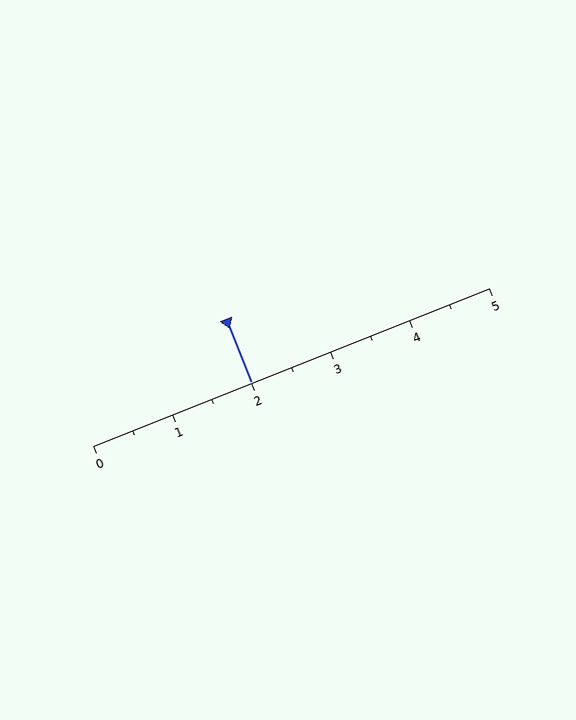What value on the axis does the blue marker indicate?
The marker indicates approximately 2.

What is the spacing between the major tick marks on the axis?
The major ticks are spaced 1 apart.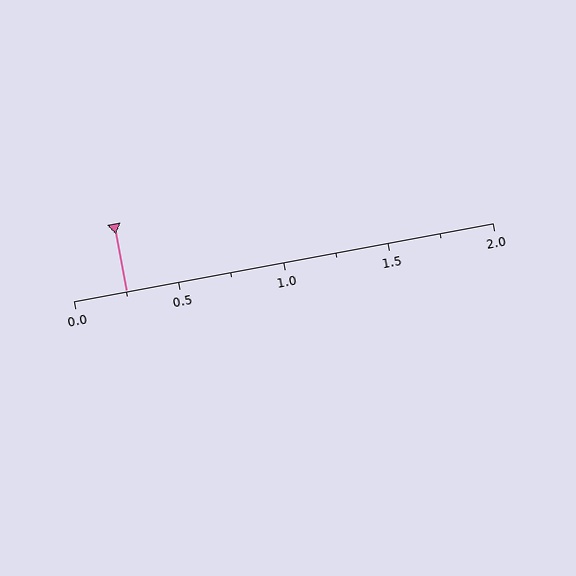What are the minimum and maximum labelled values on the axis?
The axis runs from 0.0 to 2.0.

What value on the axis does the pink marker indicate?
The marker indicates approximately 0.25.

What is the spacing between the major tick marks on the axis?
The major ticks are spaced 0.5 apart.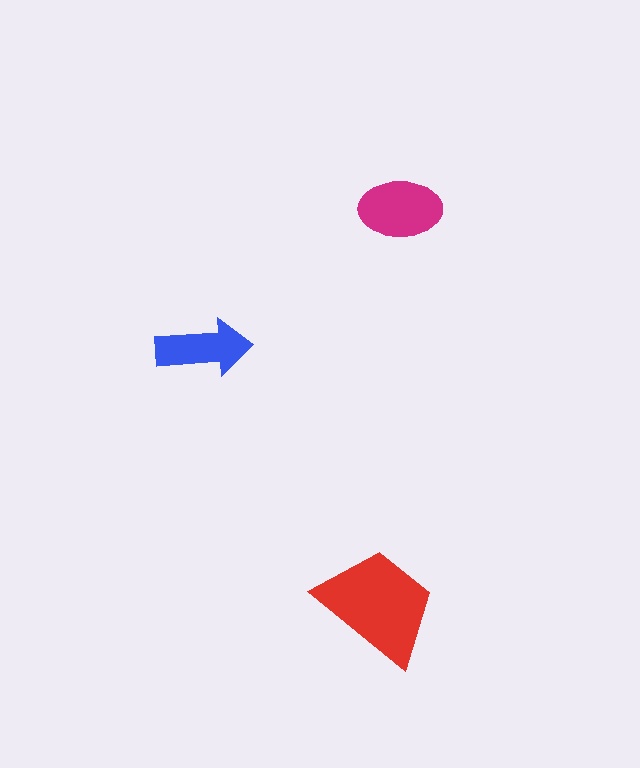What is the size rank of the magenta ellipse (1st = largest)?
2nd.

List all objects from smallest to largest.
The blue arrow, the magenta ellipse, the red trapezoid.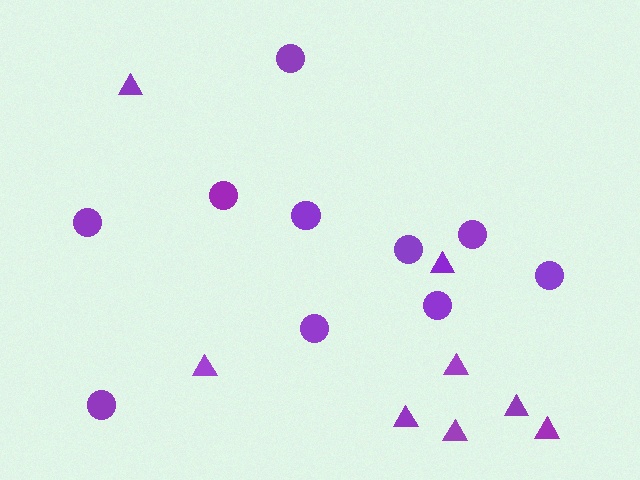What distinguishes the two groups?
There are 2 groups: one group of triangles (8) and one group of circles (10).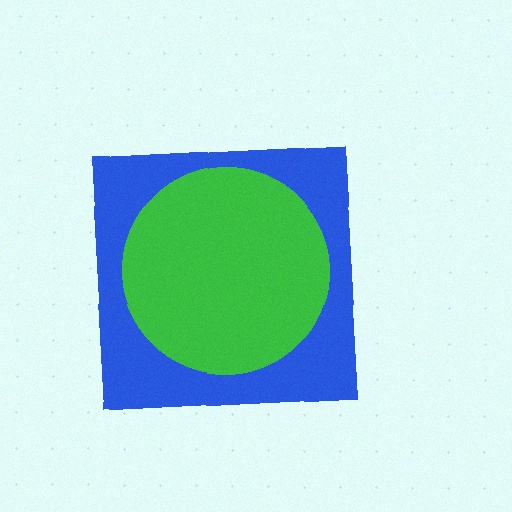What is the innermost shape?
The green circle.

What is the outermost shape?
The blue square.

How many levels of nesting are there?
2.